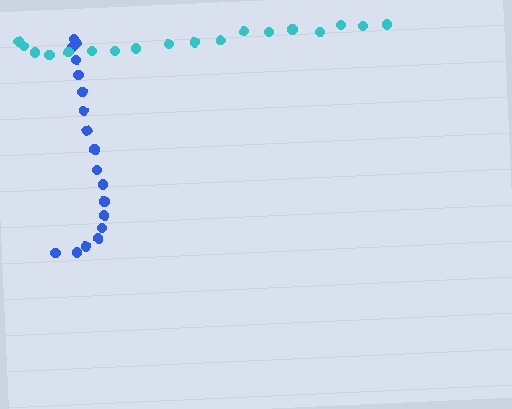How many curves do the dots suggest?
There are 2 distinct paths.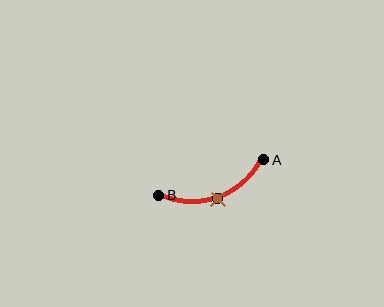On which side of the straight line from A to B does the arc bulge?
The arc bulges below the straight line connecting A and B.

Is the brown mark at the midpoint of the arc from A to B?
Yes. The brown mark lies on the arc at equal arc-length from both A and B — it is the arc midpoint.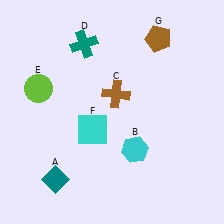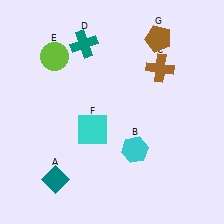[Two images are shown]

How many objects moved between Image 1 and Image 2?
2 objects moved between the two images.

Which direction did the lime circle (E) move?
The lime circle (E) moved up.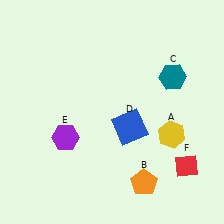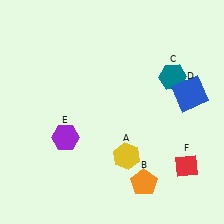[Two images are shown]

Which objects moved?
The objects that moved are: the yellow hexagon (A), the blue square (D).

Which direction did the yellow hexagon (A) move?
The yellow hexagon (A) moved left.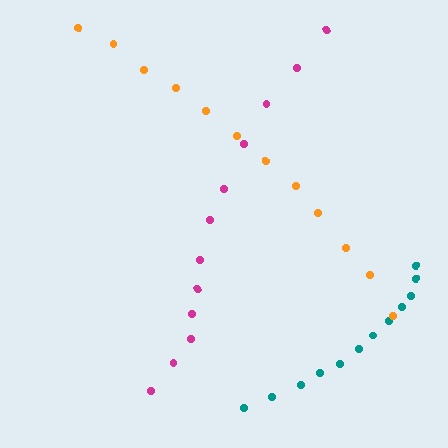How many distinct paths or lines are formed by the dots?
There are 3 distinct paths.